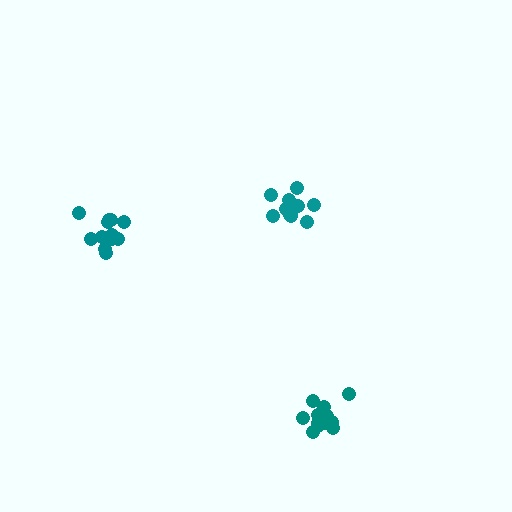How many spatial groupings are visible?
There are 3 spatial groupings.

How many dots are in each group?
Group 1: 12 dots, Group 2: 13 dots, Group 3: 12 dots (37 total).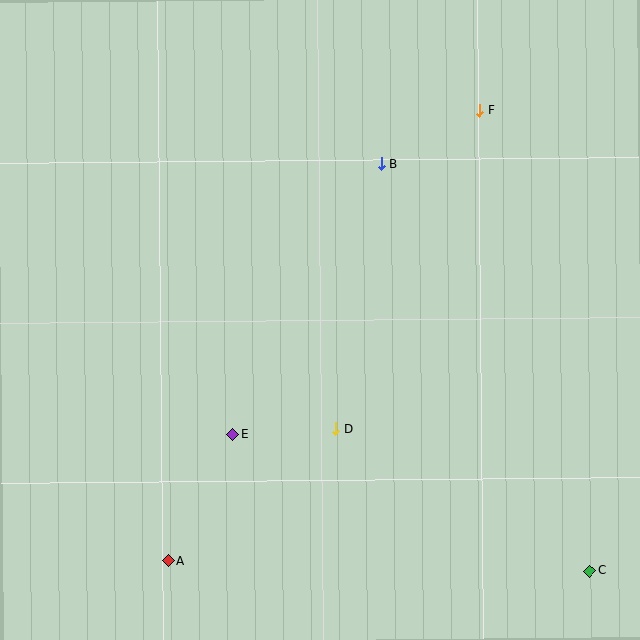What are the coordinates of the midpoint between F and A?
The midpoint between F and A is at (324, 336).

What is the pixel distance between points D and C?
The distance between D and C is 291 pixels.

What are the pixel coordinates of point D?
Point D is at (336, 429).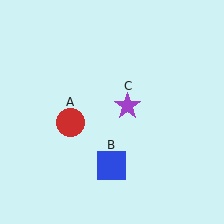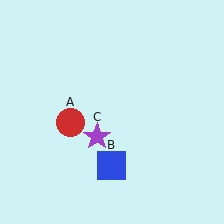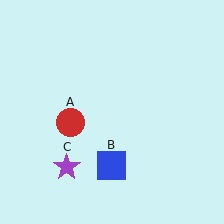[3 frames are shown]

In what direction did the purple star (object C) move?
The purple star (object C) moved down and to the left.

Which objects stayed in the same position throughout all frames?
Red circle (object A) and blue square (object B) remained stationary.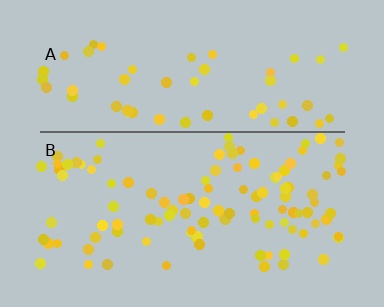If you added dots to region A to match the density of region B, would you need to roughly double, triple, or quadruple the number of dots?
Approximately double.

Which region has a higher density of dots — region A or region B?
B (the bottom).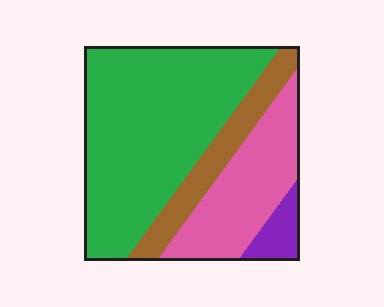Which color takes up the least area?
Purple, at roughly 5%.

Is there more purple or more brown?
Brown.